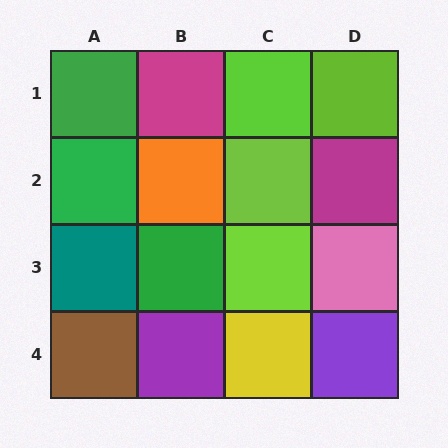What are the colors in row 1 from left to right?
Green, magenta, lime, lime.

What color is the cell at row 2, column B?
Orange.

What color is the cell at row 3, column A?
Teal.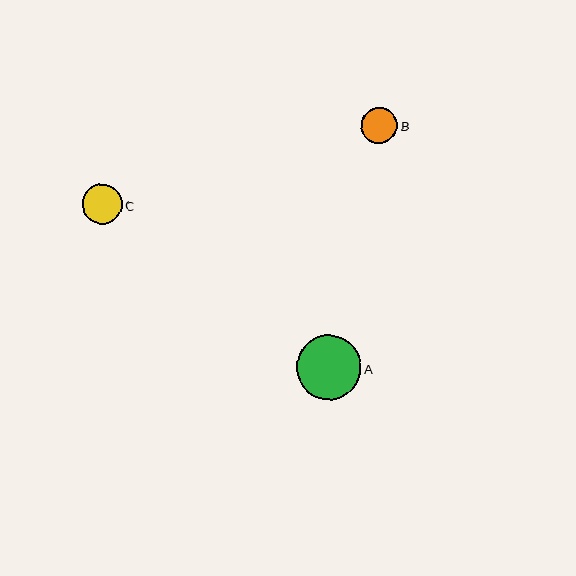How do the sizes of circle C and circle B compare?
Circle C and circle B are approximately the same size.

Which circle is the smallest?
Circle B is the smallest with a size of approximately 36 pixels.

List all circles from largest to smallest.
From largest to smallest: A, C, B.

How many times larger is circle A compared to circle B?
Circle A is approximately 1.8 times the size of circle B.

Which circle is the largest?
Circle A is the largest with a size of approximately 65 pixels.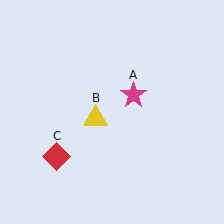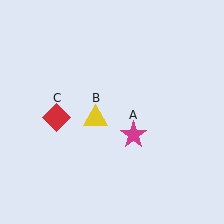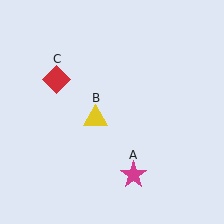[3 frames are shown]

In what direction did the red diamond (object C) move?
The red diamond (object C) moved up.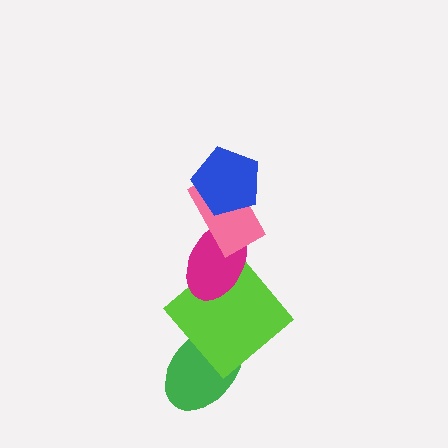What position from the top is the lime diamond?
The lime diamond is 4th from the top.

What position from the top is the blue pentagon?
The blue pentagon is 1st from the top.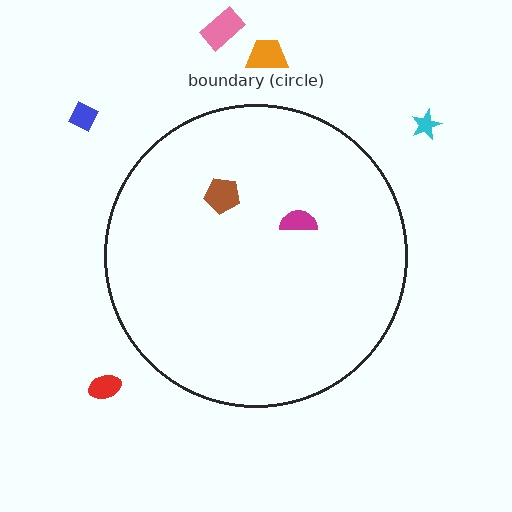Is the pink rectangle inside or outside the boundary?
Outside.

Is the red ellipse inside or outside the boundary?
Outside.